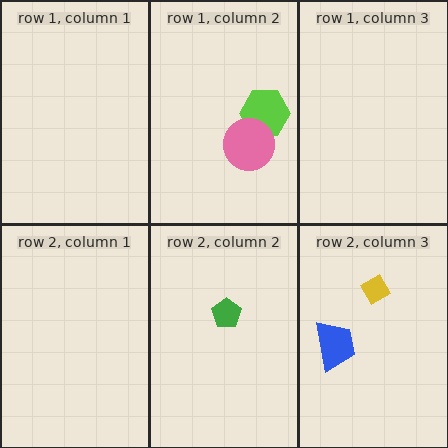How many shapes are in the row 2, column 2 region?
1.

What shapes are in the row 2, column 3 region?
The yellow diamond, the blue trapezoid.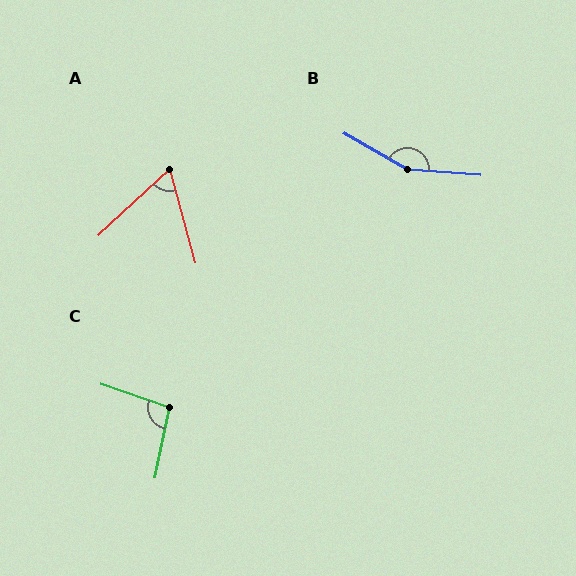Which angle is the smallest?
A, at approximately 62 degrees.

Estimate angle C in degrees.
Approximately 98 degrees.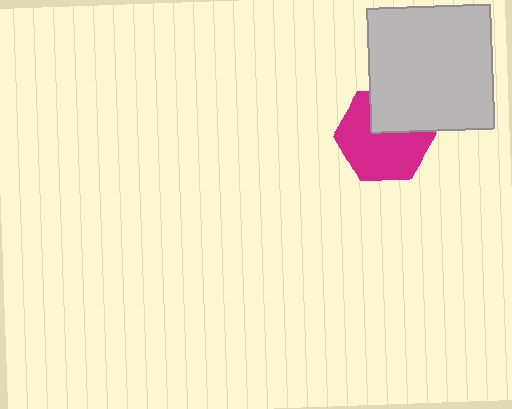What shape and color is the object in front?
The object in front is a light gray square.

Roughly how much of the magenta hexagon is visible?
Most of it is visible (roughly 69%).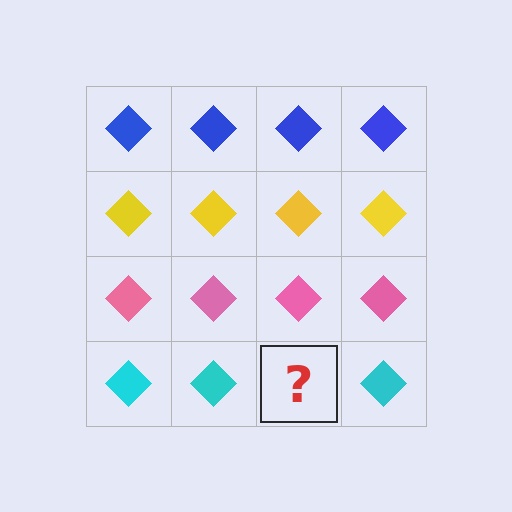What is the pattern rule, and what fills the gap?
The rule is that each row has a consistent color. The gap should be filled with a cyan diamond.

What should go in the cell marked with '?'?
The missing cell should contain a cyan diamond.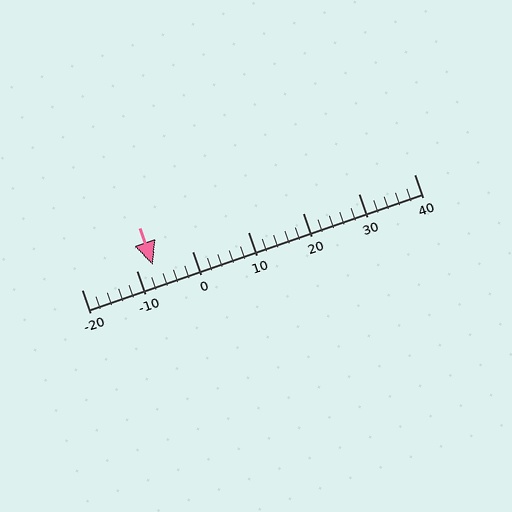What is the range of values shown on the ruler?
The ruler shows values from -20 to 40.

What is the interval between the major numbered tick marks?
The major tick marks are spaced 10 units apart.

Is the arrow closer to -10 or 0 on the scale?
The arrow is closer to -10.